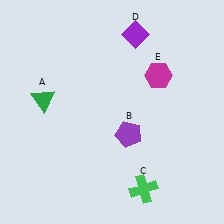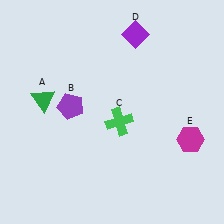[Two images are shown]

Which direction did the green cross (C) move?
The green cross (C) moved up.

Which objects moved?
The objects that moved are: the purple pentagon (B), the green cross (C), the magenta hexagon (E).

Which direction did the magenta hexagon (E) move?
The magenta hexagon (E) moved down.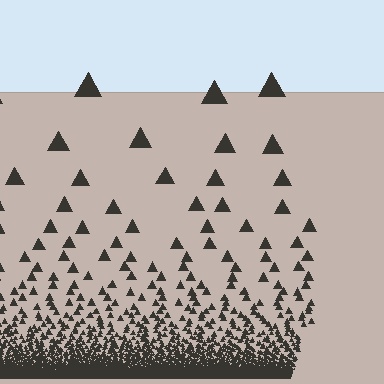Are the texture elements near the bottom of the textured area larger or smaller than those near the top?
Smaller. The gradient is inverted — elements near the bottom are smaller and denser.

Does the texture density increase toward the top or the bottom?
Density increases toward the bottom.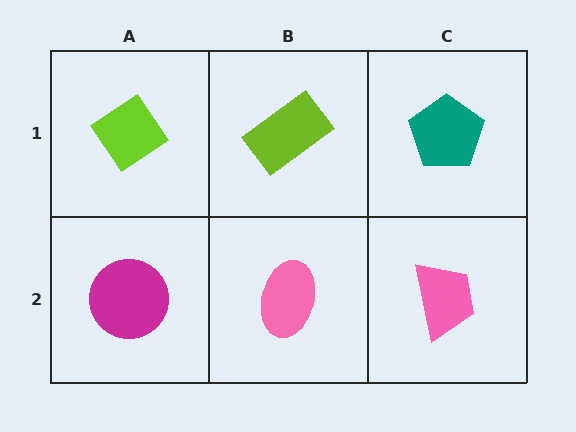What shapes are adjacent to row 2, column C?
A teal pentagon (row 1, column C), a pink ellipse (row 2, column B).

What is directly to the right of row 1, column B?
A teal pentagon.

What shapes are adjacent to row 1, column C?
A pink trapezoid (row 2, column C), a lime rectangle (row 1, column B).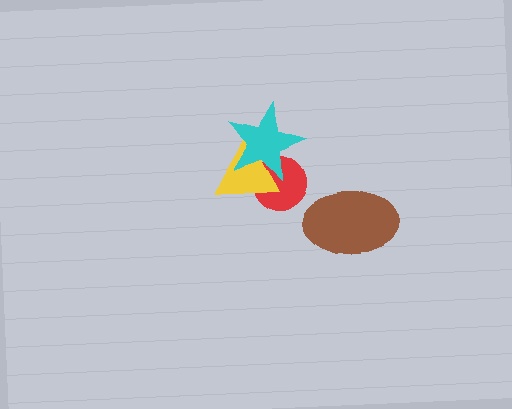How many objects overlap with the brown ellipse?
0 objects overlap with the brown ellipse.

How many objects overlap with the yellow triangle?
2 objects overlap with the yellow triangle.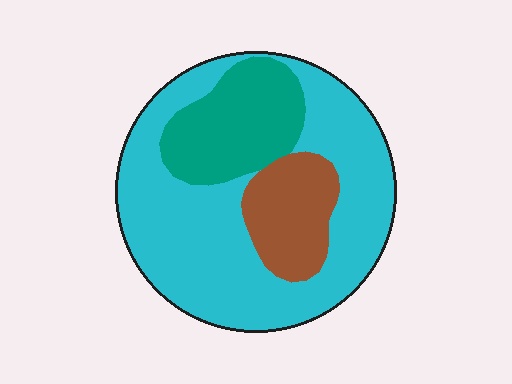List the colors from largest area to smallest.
From largest to smallest: cyan, teal, brown.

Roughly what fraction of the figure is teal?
Teal covers 21% of the figure.